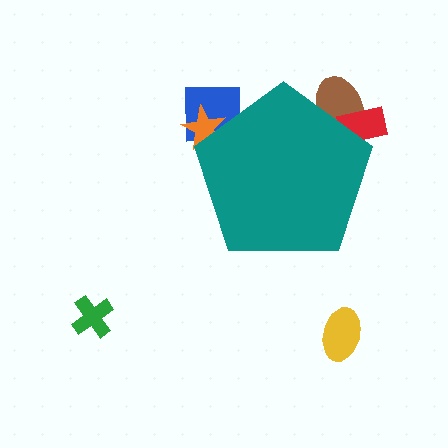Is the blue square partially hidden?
Yes, the blue square is partially hidden behind the teal pentagon.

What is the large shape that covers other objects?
A teal pentagon.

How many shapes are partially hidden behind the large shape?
4 shapes are partially hidden.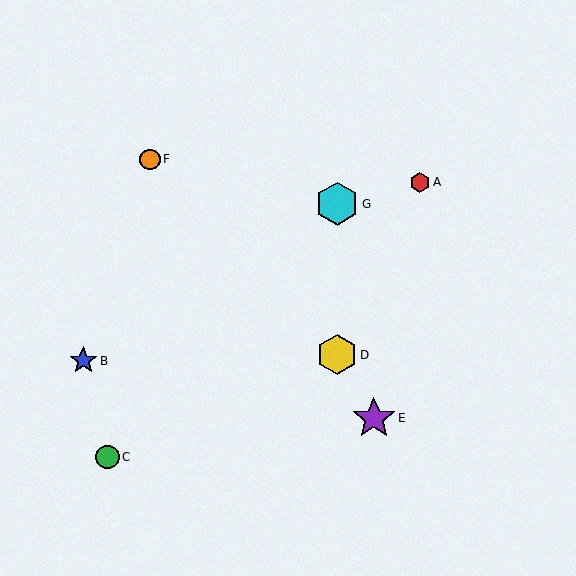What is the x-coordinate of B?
Object B is at x≈83.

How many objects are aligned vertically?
2 objects (D, G) are aligned vertically.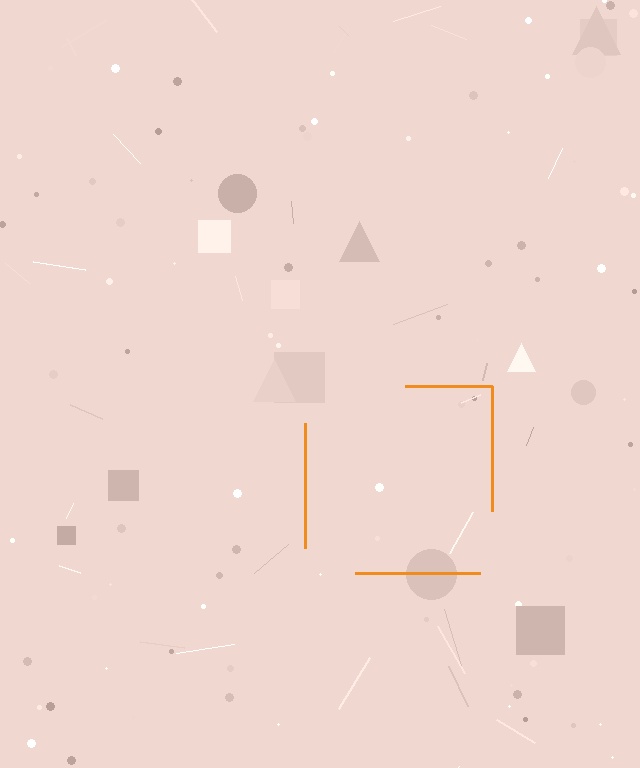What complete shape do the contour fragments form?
The contour fragments form a square.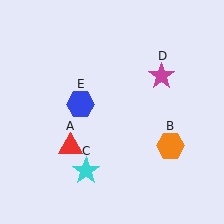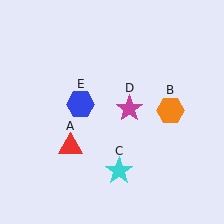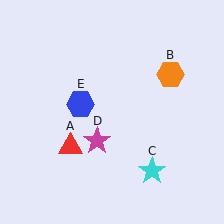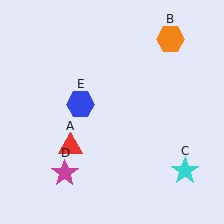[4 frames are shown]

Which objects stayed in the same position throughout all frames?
Red triangle (object A) and blue hexagon (object E) remained stationary.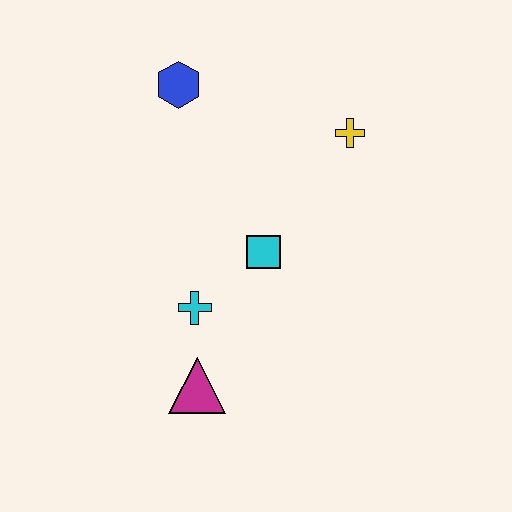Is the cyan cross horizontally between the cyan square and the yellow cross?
No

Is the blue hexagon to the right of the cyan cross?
No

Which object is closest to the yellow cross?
The cyan square is closest to the yellow cross.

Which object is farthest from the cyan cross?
The yellow cross is farthest from the cyan cross.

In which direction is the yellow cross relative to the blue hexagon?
The yellow cross is to the right of the blue hexagon.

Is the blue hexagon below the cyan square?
No